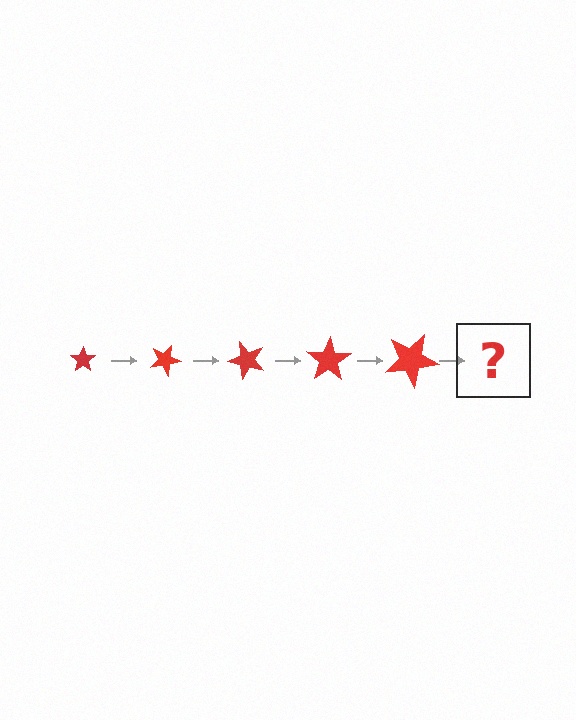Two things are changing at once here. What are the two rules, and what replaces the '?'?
The two rules are that the star grows larger each step and it rotates 25 degrees each step. The '?' should be a star, larger than the previous one and rotated 125 degrees from the start.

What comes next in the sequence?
The next element should be a star, larger than the previous one and rotated 125 degrees from the start.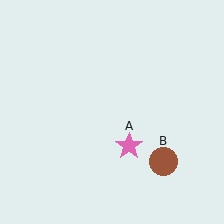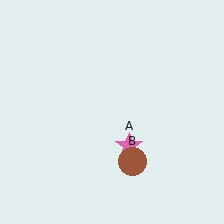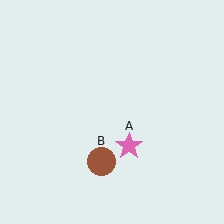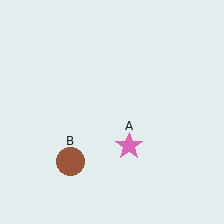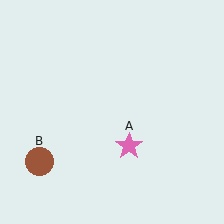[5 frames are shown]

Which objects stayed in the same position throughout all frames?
Pink star (object A) remained stationary.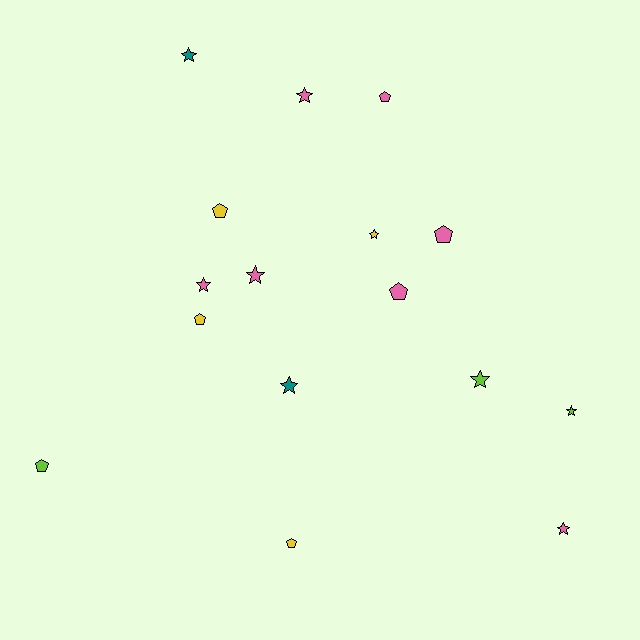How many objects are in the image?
There are 16 objects.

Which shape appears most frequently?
Star, with 9 objects.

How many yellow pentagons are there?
There are 3 yellow pentagons.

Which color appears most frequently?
Pink, with 7 objects.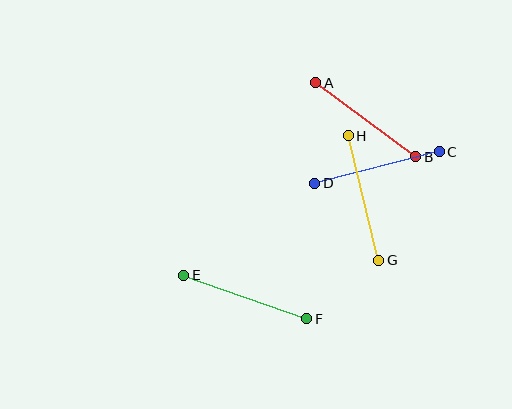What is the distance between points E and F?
The distance is approximately 131 pixels.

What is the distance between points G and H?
The distance is approximately 128 pixels.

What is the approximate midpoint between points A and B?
The midpoint is at approximately (366, 120) pixels.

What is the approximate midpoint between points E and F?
The midpoint is at approximately (245, 297) pixels.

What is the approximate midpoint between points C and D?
The midpoint is at approximately (377, 167) pixels.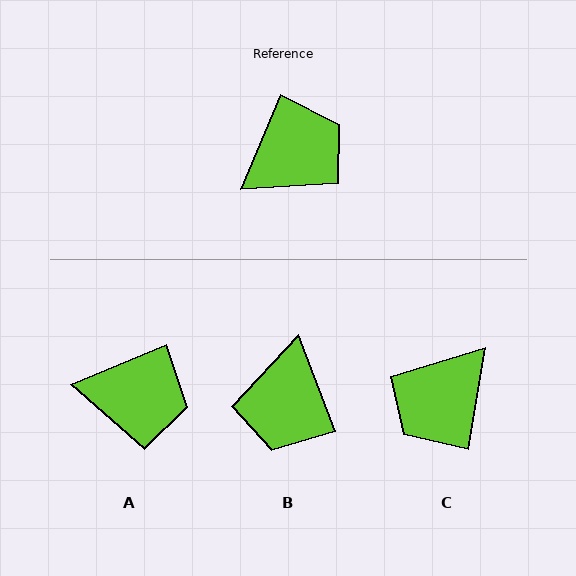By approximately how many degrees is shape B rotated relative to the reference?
Approximately 137 degrees clockwise.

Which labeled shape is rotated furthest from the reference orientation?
C, about 167 degrees away.